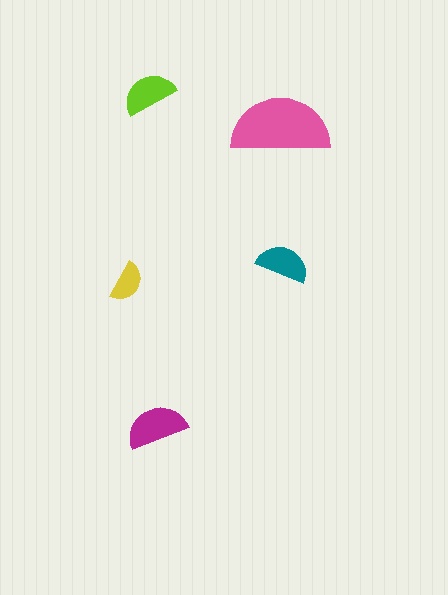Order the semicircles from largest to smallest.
the pink one, the magenta one, the lime one, the teal one, the yellow one.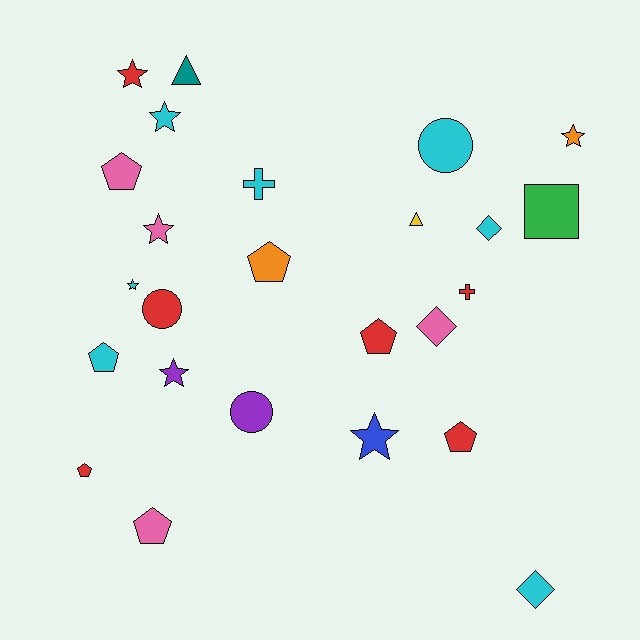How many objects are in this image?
There are 25 objects.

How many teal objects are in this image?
There is 1 teal object.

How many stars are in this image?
There are 7 stars.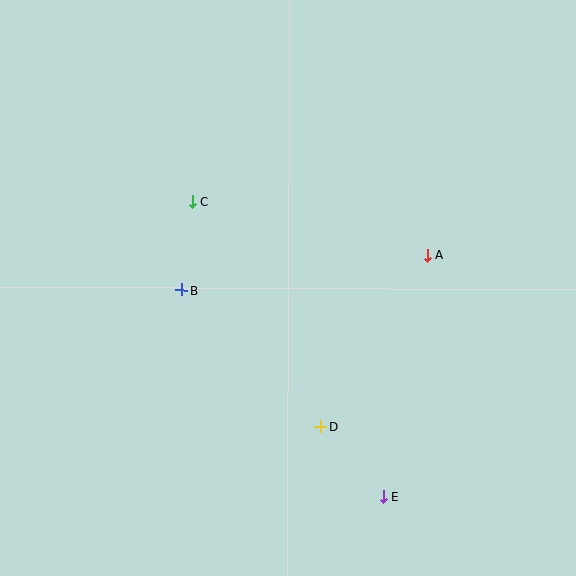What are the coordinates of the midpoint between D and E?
The midpoint between D and E is at (352, 462).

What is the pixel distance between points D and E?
The distance between D and E is 94 pixels.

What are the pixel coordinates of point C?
Point C is at (193, 201).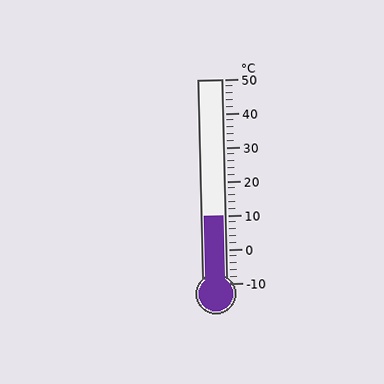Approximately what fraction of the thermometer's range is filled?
The thermometer is filled to approximately 35% of its range.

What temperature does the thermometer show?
The thermometer shows approximately 10°C.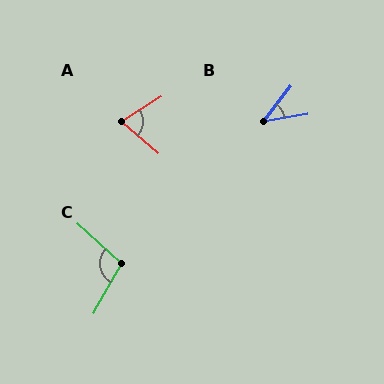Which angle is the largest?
C, at approximately 103 degrees.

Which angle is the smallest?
B, at approximately 42 degrees.